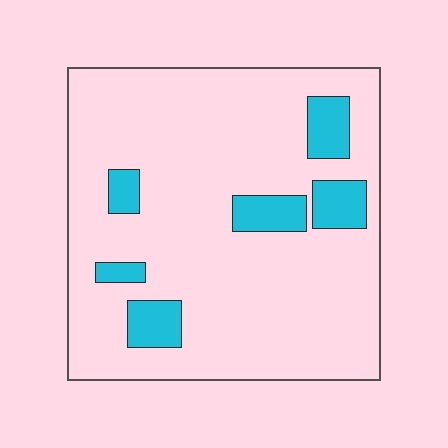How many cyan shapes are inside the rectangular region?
6.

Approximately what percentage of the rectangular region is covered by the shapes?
Approximately 15%.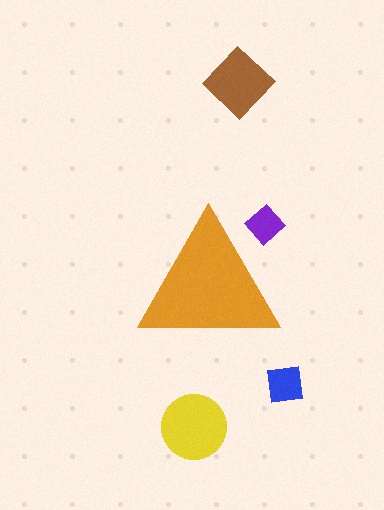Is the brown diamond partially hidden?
No, the brown diamond is fully visible.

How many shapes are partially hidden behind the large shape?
1 shape is partially hidden.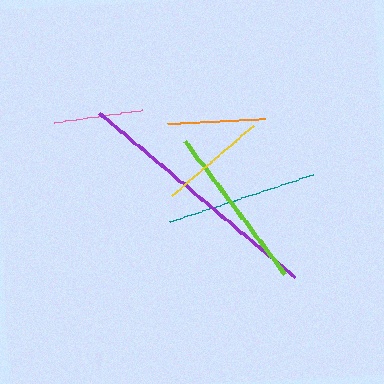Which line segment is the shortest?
The pink line is the shortest at approximately 88 pixels.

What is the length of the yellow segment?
The yellow segment is approximately 108 pixels long.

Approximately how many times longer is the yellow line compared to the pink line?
The yellow line is approximately 1.2 times the length of the pink line.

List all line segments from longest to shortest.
From longest to shortest: purple, lime, teal, yellow, orange, pink.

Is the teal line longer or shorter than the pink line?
The teal line is longer than the pink line.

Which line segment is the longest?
The purple line is the longest at approximately 255 pixels.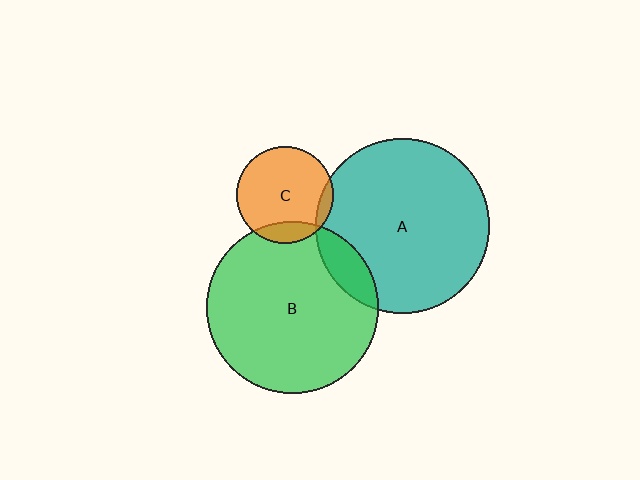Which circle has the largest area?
Circle A (teal).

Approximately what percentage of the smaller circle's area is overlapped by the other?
Approximately 10%.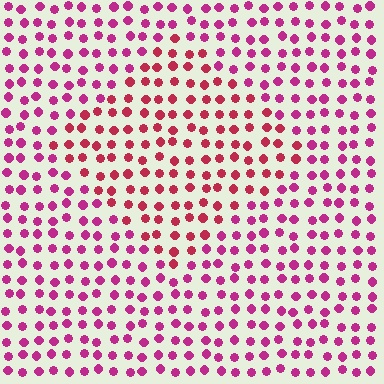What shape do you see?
I see a diamond.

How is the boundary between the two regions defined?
The boundary is defined purely by a slight shift in hue (about 26 degrees). Spacing, size, and orientation are identical on both sides.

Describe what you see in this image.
The image is filled with small magenta elements in a uniform arrangement. A diamond-shaped region is visible where the elements are tinted to a slightly different hue, forming a subtle color boundary.